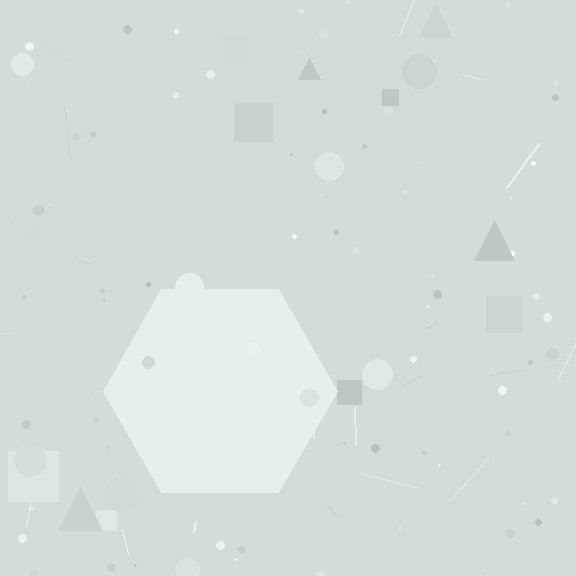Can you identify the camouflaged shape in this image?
The camouflaged shape is a hexagon.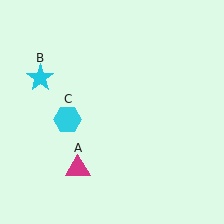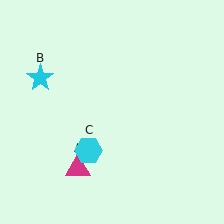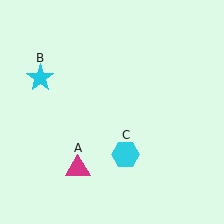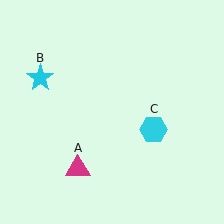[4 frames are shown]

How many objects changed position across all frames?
1 object changed position: cyan hexagon (object C).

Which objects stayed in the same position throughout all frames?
Magenta triangle (object A) and cyan star (object B) remained stationary.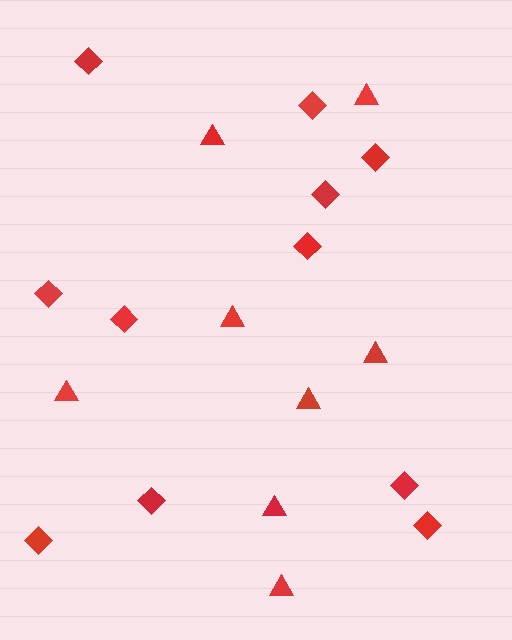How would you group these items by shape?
There are 2 groups: one group of diamonds (11) and one group of triangles (8).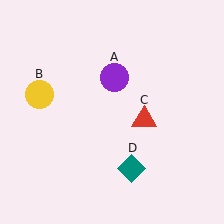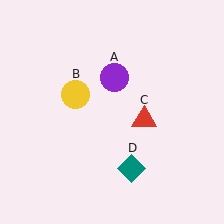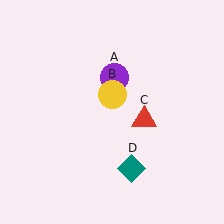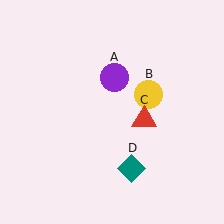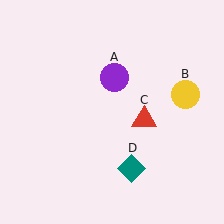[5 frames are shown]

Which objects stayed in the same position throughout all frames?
Purple circle (object A) and red triangle (object C) and teal diamond (object D) remained stationary.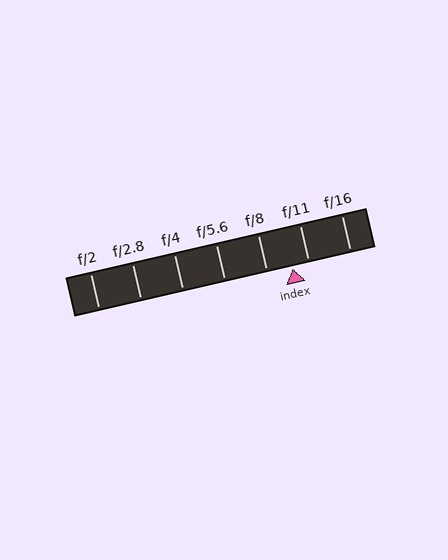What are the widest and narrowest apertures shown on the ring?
The widest aperture shown is f/2 and the narrowest is f/16.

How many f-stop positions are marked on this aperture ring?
There are 7 f-stop positions marked.